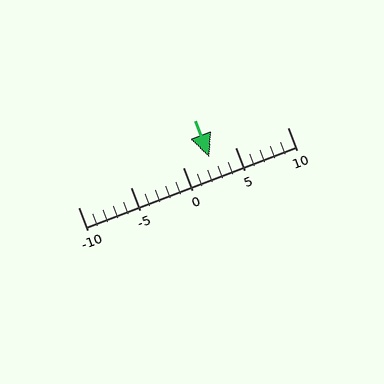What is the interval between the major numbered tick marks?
The major tick marks are spaced 5 units apart.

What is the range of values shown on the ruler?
The ruler shows values from -10 to 10.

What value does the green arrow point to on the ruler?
The green arrow points to approximately 2.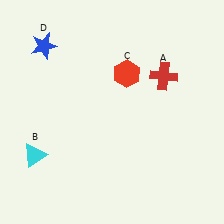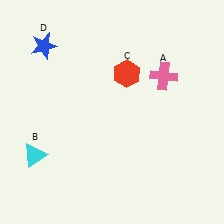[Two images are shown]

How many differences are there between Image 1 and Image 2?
There is 1 difference between the two images.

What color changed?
The cross (A) changed from red in Image 1 to pink in Image 2.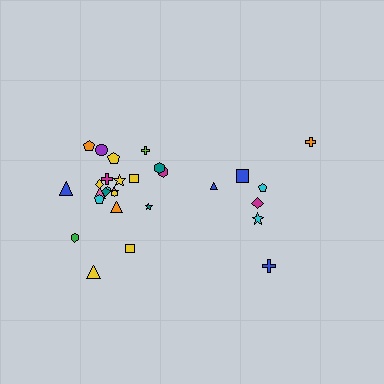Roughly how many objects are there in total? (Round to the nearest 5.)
Roughly 30 objects in total.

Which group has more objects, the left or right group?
The left group.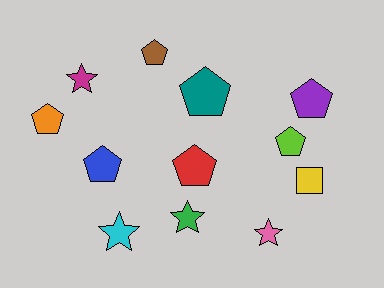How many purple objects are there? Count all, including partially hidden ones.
There is 1 purple object.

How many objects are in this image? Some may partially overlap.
There are 12 objects.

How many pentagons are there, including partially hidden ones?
There are 7 pentagons.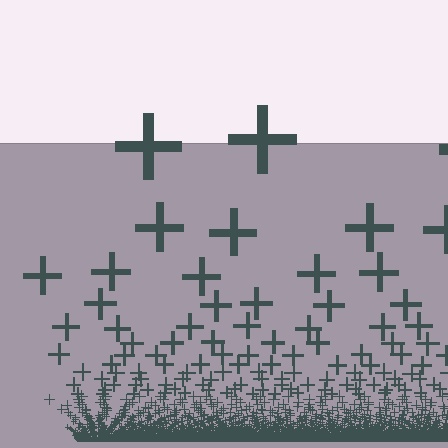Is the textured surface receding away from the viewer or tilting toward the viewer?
The surface appears to tilt toward the viewer. Texture elements get larger and sparser toward the top.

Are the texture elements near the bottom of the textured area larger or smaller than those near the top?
Smaller. The gradient is inverted — elements near the bottom are smaller and denser.